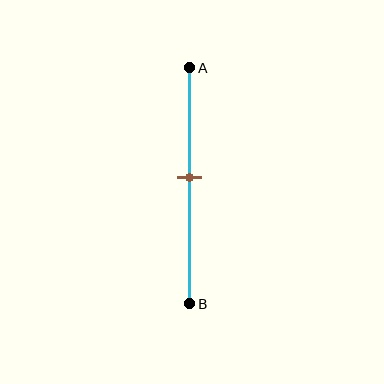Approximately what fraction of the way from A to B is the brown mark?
The brown mark is approximately 45% of the way from A to B.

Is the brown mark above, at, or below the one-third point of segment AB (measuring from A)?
The brown mark is below the one-third point of segment AB.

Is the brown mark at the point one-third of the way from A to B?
No, the mark is at about 45% from A, not at the 33% one-third point.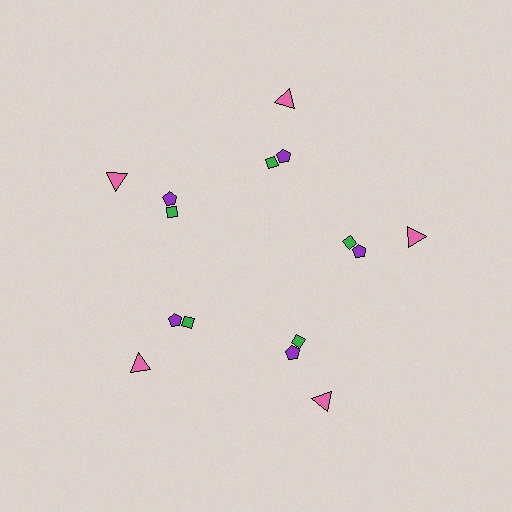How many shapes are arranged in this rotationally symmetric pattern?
There are 15 shapes, arranged in 5 groups of 3.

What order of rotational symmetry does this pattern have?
This pattern has 5-fold rotational symmetry.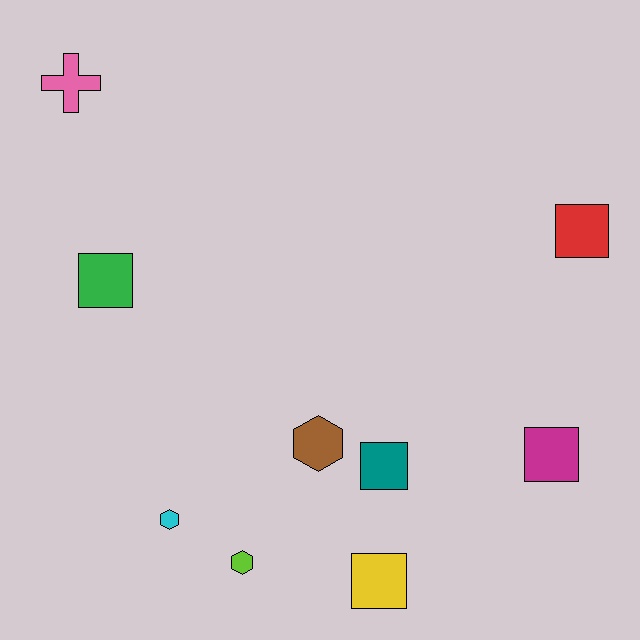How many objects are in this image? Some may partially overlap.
There are 9 objects.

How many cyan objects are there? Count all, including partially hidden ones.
There is 1 cyan object.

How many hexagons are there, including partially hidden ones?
There are 3 hexagons.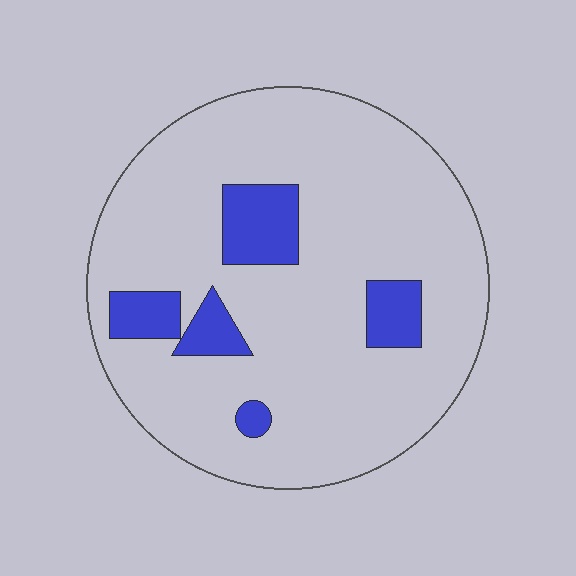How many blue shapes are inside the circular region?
5.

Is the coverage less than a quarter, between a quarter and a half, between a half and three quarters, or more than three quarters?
Less than a quarter.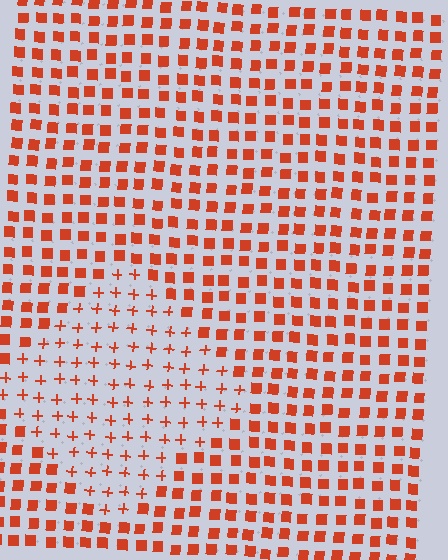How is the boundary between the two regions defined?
The boundary is defined by a change in element shape: plus signs inside vs. squares outside. All elements share the same color and spacing.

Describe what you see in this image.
The image is filled with small red elements arranged in a uniform grid. A diamond-shaped region contains plus signs, while the surrounding area contains squares. The boundary is defined purely by the change in element shape.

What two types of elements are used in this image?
The image uses plus signs inside the diamond region and squares outside it.